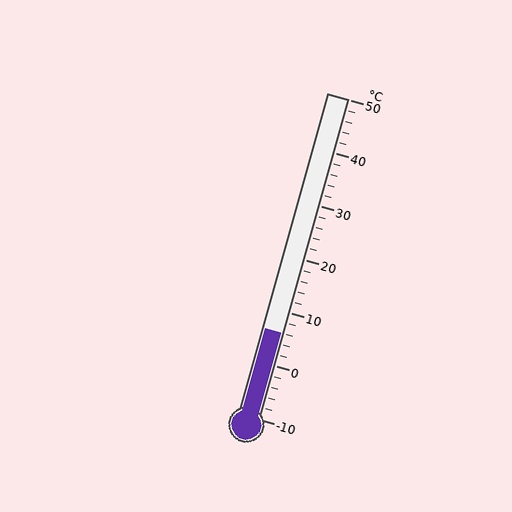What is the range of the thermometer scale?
The thermometer scale ranges from -10°C to 50°C.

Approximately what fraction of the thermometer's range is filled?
The thermometer is filled to approximately 25% of its range.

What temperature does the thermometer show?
The thermometer shows approximately 6°C.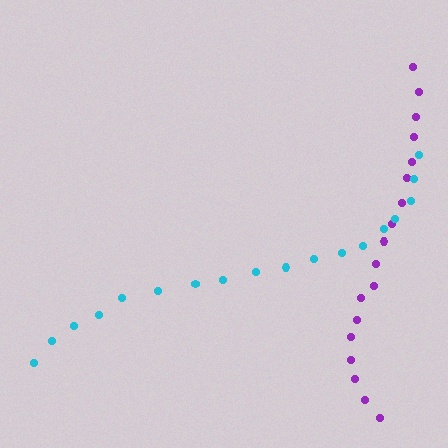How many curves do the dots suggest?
There are 2 distinct paths.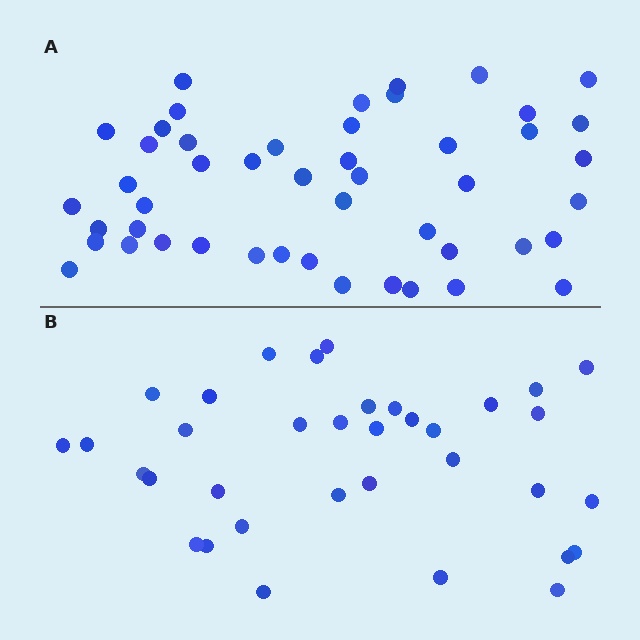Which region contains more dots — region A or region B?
Region A (the top region) has more dots.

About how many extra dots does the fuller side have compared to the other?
Region A has approximately 15 more dots than region B.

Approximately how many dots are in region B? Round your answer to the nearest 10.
About 40 dots. (The exact count is 35, which rounds to 40.)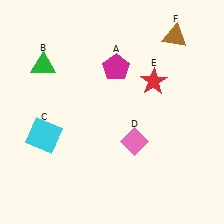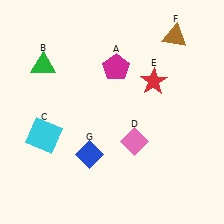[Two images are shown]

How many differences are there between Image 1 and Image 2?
There is 1 difference between the two images.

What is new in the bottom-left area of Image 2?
A blue diamond (G) was added in the bottom-left area of Image 2.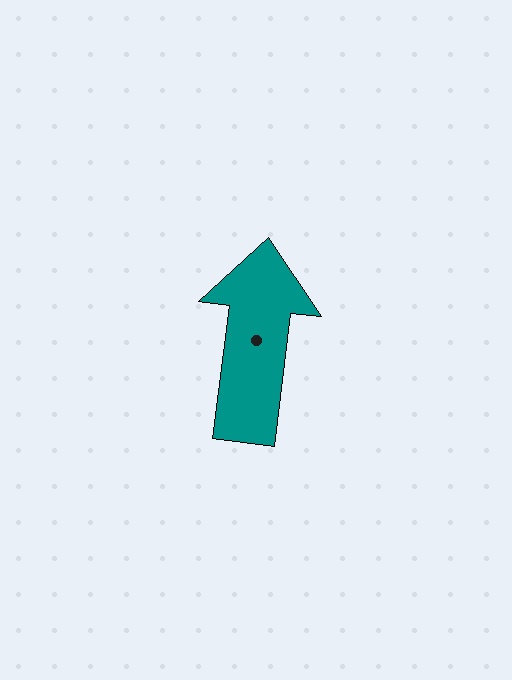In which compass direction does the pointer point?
North.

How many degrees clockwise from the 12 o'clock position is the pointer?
Approximately 7 degrees.